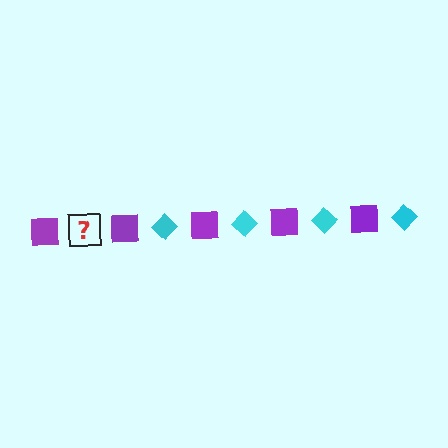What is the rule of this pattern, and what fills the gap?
The rule is that the pattern alternates between purple square and cyan diamond. The gap should be filled with a cyan diamond.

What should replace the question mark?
The question mark should be replaced with a cyan diamond.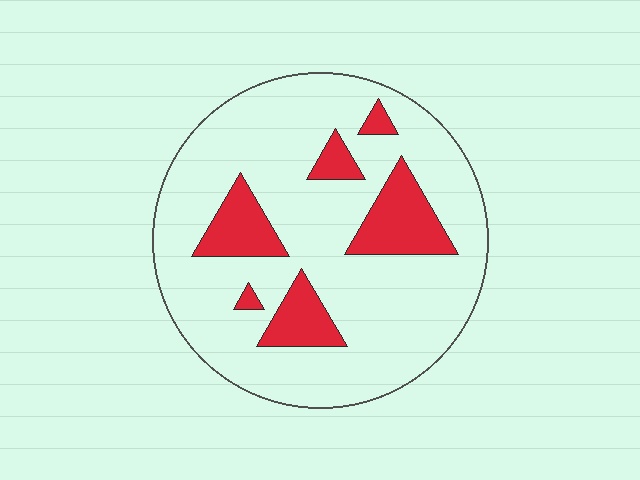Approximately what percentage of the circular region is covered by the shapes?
Approximately 20%.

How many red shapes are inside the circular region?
6.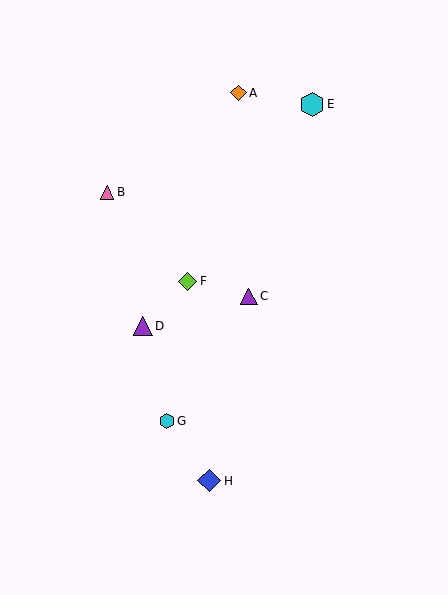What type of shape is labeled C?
Shape C is a purple triangle.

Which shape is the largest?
The cyan hexagon (labeled E) is the largest.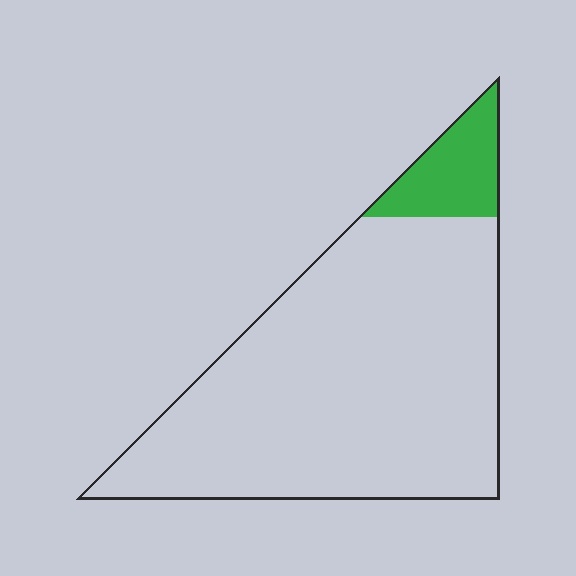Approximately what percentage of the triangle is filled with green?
Approximately 10%.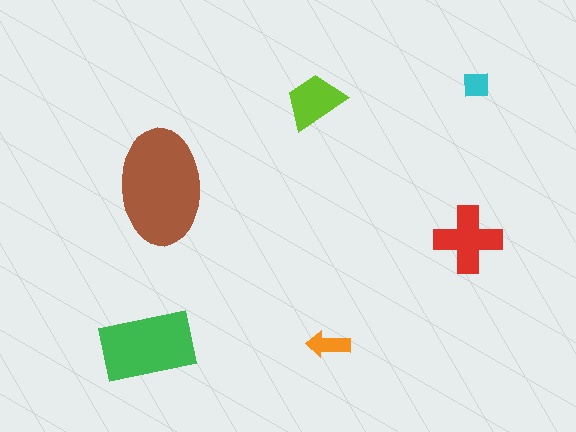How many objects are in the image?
There are 6 objects in the image.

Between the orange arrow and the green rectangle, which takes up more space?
The green rectangle.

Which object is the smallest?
The cyan square.